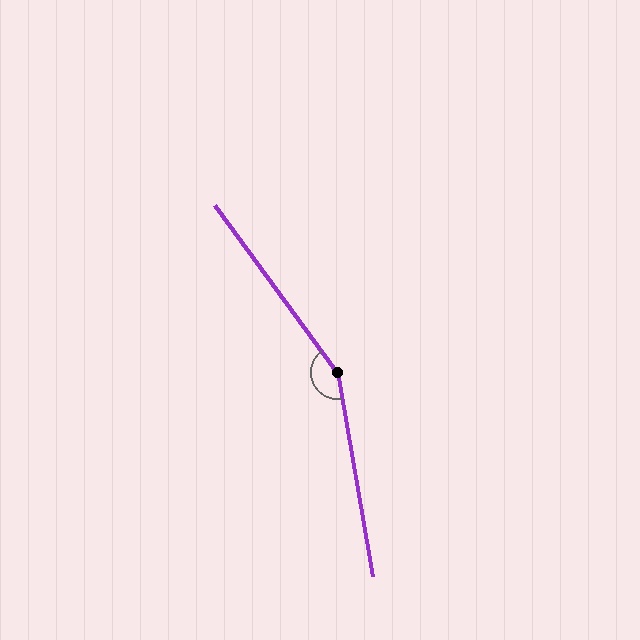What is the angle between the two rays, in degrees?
Approximately 154 degrees.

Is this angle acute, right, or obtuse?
It is obtuse.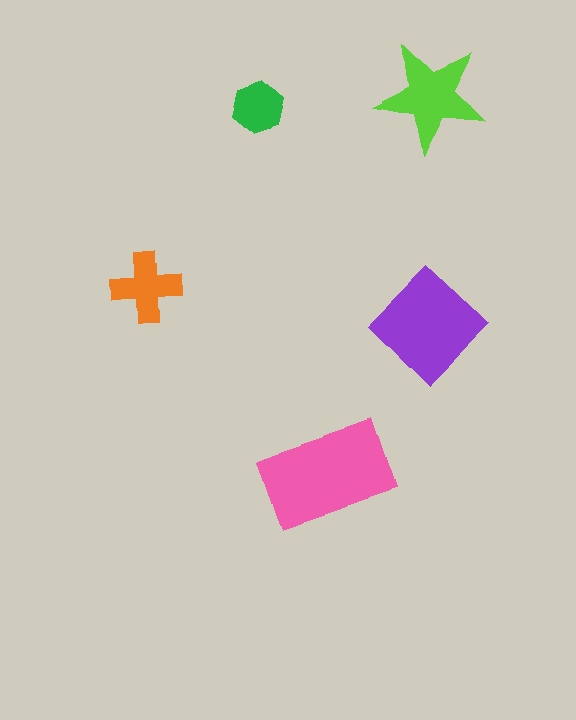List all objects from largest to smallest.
The pink rectangle, the purple diamond, the lime star, the orange cross, the green hexagon.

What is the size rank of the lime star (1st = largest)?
3rd.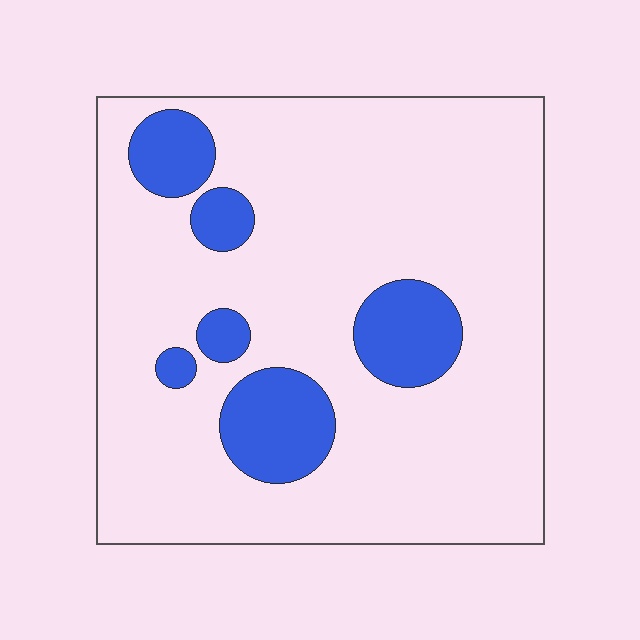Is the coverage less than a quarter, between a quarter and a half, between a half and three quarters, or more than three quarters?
Less than a quarter.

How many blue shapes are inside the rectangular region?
6.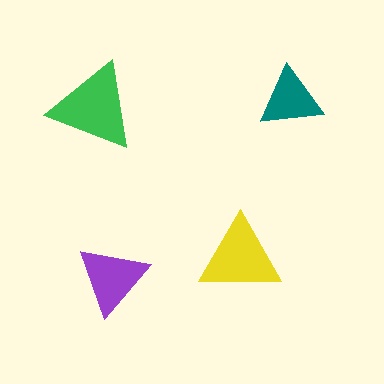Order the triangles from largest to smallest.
the green one, the yellow one, the purple one, the teal one.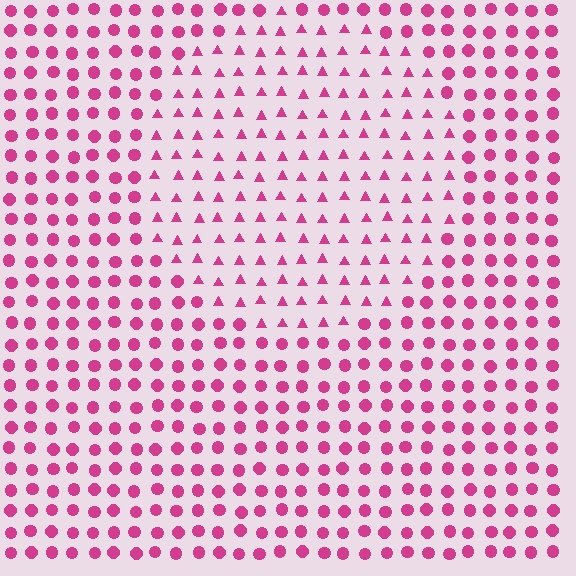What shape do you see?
I see a circle.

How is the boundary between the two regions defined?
The boundary is defined by a change in element shape: triangles inside vs. circles outside. All elements share the same color and spacing.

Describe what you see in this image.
The image is filled with small magenta elements arranged in a uniform grid. A circle-shaped region contains triangles, while the surrounding area contains circles. The boundary is defined purely by the change in element shape.